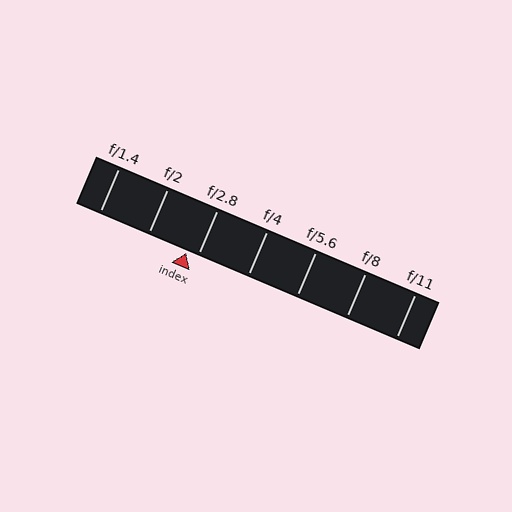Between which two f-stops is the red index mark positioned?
The index mark is between f/2 and f/2.8.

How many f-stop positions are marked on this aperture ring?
There are 7 f-stop positions marked.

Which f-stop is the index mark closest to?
The index mark is closest to f/2.8.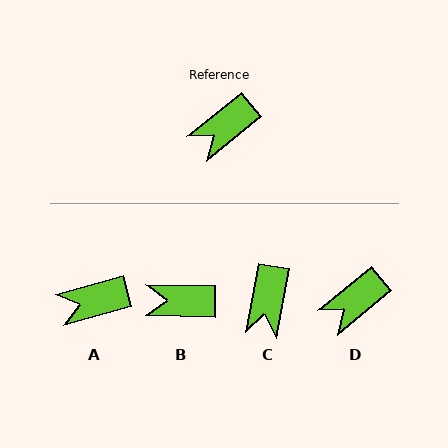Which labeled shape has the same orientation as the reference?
D.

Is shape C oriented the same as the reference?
No, it is off by about 40 degrees.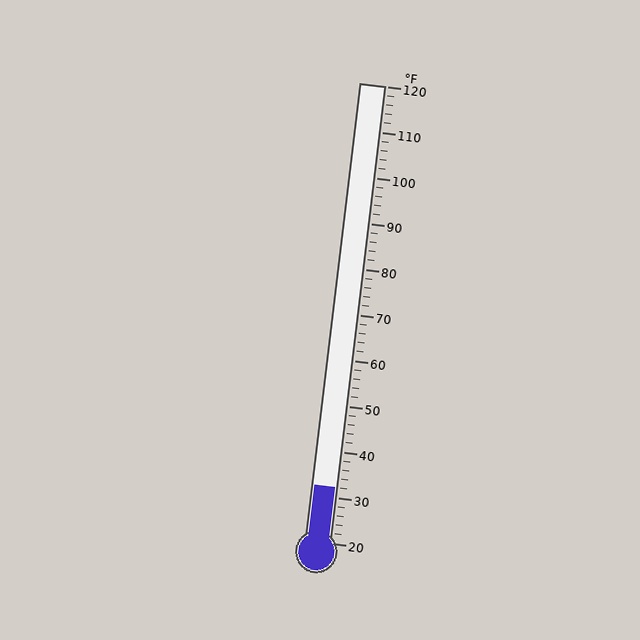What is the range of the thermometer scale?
The thermometer scale ranges from 20°F to 120°F.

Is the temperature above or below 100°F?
The temperature is below 100°F.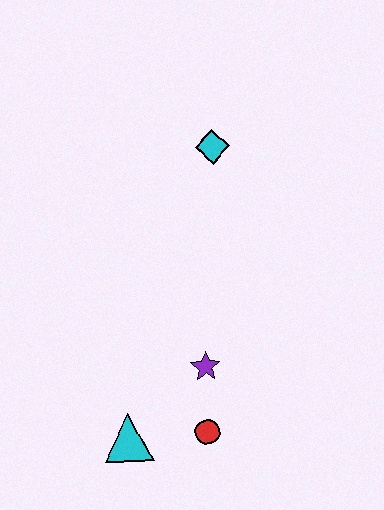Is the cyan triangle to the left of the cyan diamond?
Yes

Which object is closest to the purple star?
The red circle is closest to the purple star.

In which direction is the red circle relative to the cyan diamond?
The red circle is below the cyan diamond.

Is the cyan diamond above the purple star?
Yes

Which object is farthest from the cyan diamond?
The cyan triangle is farthest from the cyan diamond.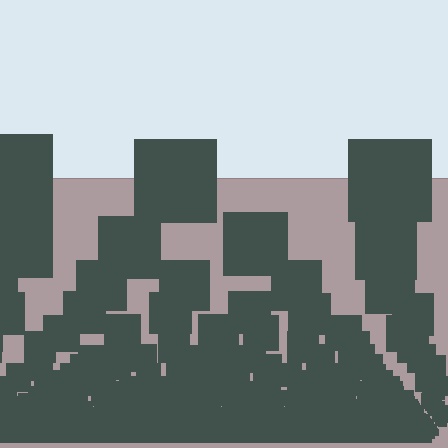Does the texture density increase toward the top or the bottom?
Density increases toward the bottom.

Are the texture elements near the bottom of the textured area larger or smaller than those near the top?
Smaller. The gradient is inverted — elements near the bottom are smaller and denser.